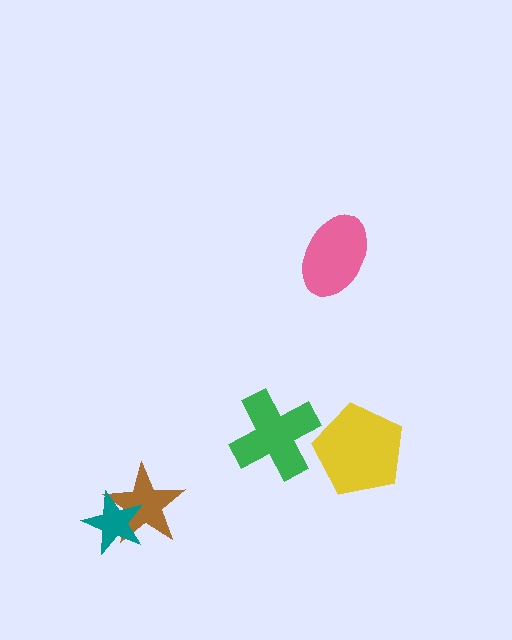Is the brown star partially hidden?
Yes, it is partially covered by another shape.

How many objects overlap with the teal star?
1 object overlaps with the teal star.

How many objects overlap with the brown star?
1 object overlaps with the brown star.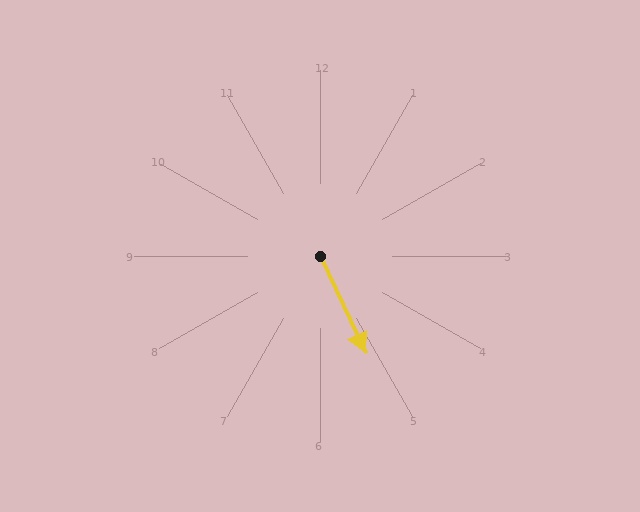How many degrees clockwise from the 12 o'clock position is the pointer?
Approximately 155 degrees.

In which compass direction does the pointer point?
Southeast.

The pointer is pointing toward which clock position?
Roughly 5 o'clock.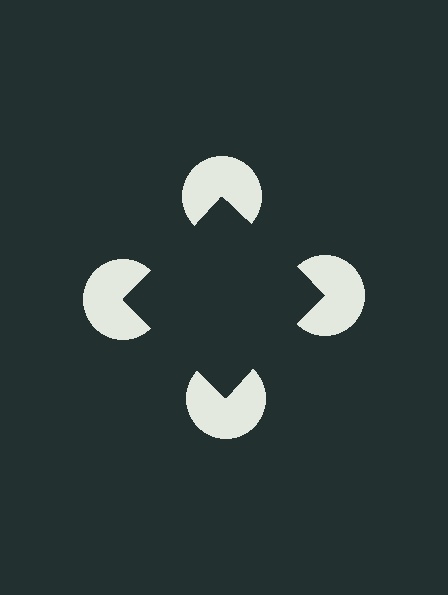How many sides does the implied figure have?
4 sides.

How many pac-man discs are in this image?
There are 4 — one at each vertex of the illusory square.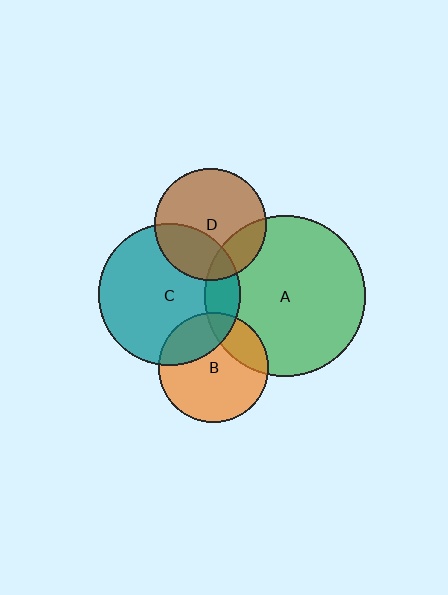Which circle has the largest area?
Circle A (green).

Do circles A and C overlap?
Yes.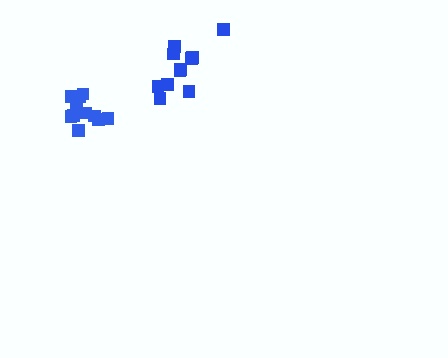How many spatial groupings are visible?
There are 2 spatial groupings.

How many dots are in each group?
Group 1: 12 dots, Group 2: 11 dots (23 total).